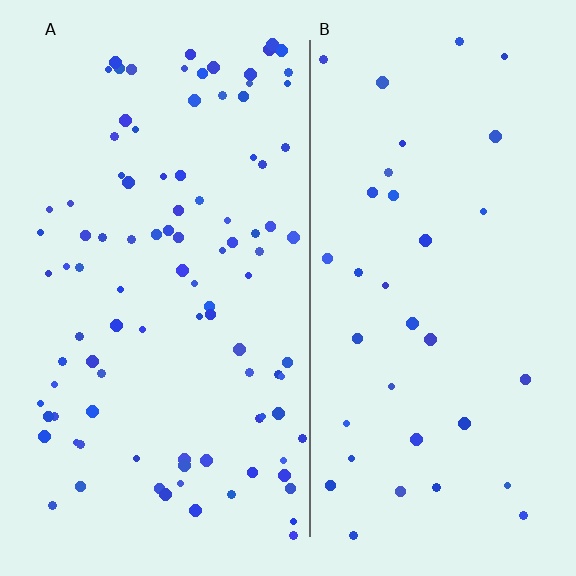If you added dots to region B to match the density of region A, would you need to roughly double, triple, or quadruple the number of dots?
Approximately triple.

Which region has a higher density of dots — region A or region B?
A (the left).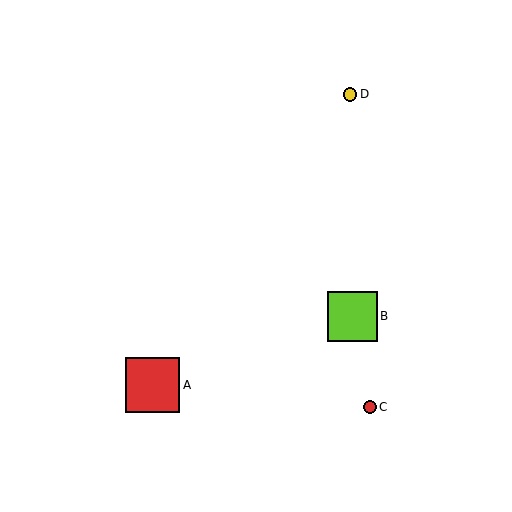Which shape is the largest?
The red square (labeled A) is the largest.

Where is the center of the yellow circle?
The center of the yellow circle is at (350, 94).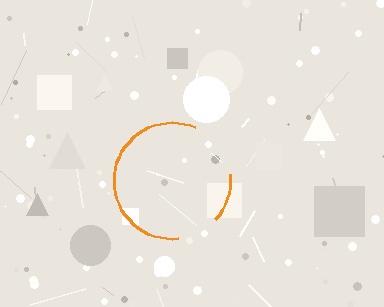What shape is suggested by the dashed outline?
The dashed outline suggests a circle.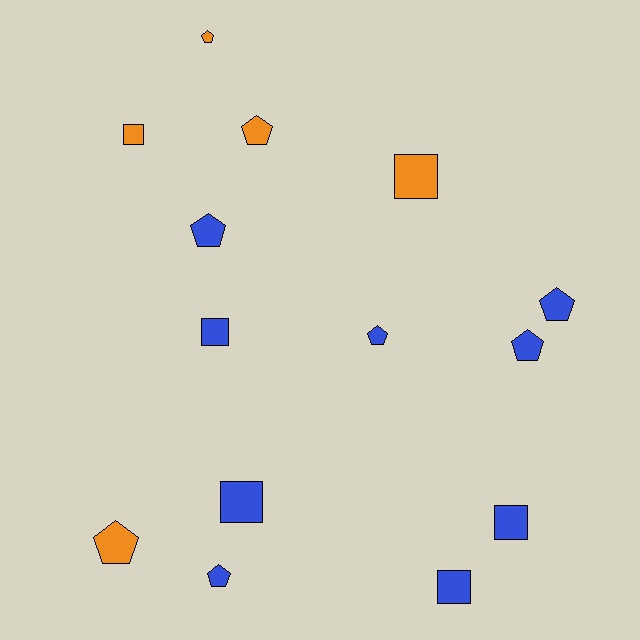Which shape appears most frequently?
Pentagon, with 8 objects.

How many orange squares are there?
There are 2 orange squares.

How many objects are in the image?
There are 14 objects.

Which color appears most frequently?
Blue, with 9 objects.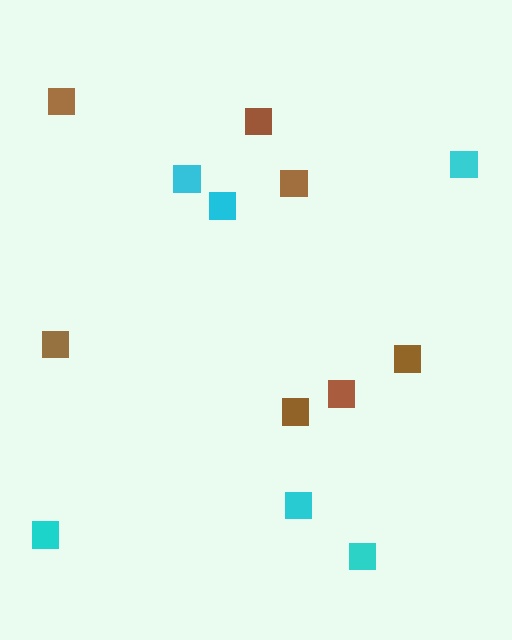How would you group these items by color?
There are 2 groups: one group of cyan squares (6) and one group of brown squares (7).